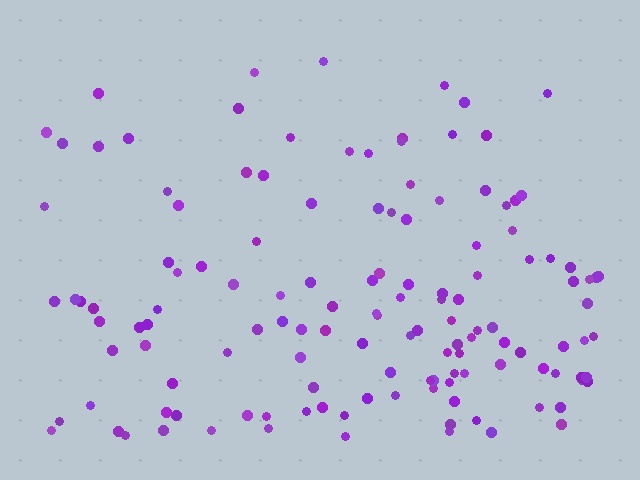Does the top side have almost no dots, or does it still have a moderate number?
Still a moderate number, just noticeably fewer than the bottom.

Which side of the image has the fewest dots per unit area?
The top.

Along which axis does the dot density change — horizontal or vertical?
Vertical.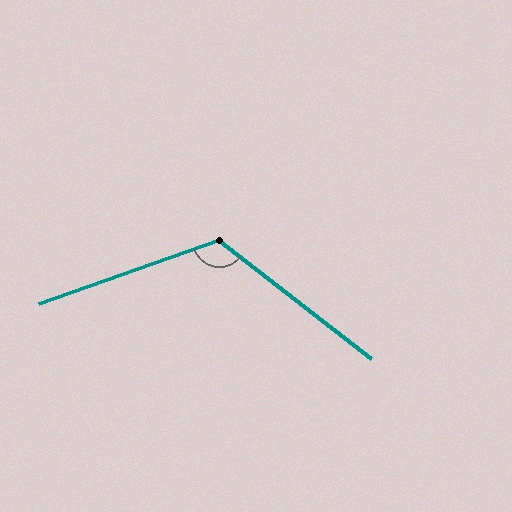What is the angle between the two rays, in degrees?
Approximately 122 degrees.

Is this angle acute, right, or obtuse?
It is obtuse.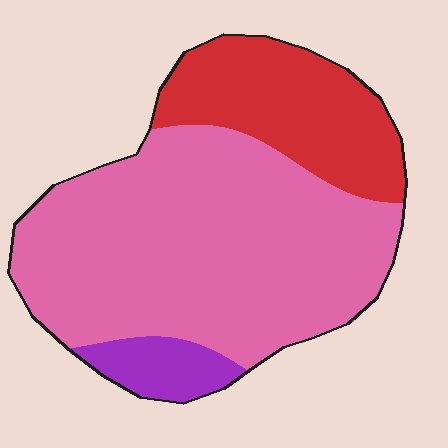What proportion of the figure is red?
Red takes up about one quarter (1/4) of the figure.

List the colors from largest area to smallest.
From largest to smallest: pink, red, purple.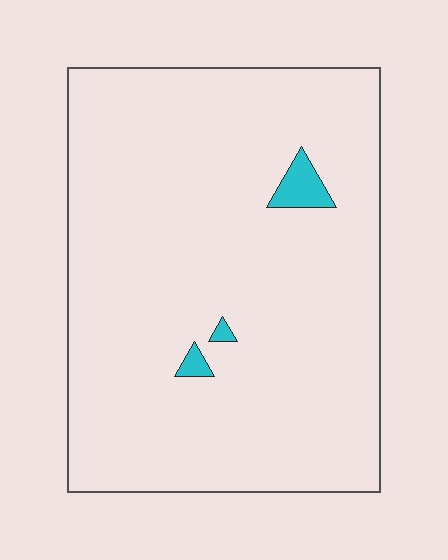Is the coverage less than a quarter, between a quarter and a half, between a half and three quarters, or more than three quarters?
Less than a quarter.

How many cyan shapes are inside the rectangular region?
3.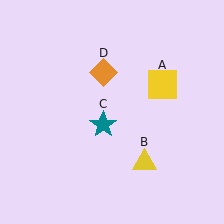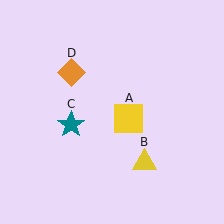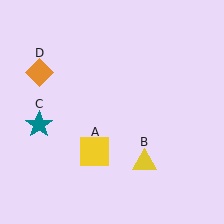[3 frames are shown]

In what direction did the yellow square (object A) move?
The yellow square (object A) moved down and to the left.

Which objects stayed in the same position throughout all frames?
Yellow triangle (object B) remained stationary.